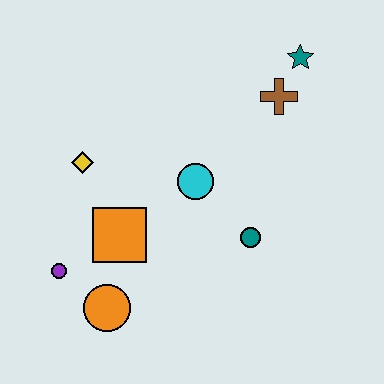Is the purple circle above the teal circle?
No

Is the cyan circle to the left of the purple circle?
No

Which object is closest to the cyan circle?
The teal circle is closest to the cyan circle.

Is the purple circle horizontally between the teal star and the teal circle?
No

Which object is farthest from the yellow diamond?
The teal star is farthest from the yellow diamond.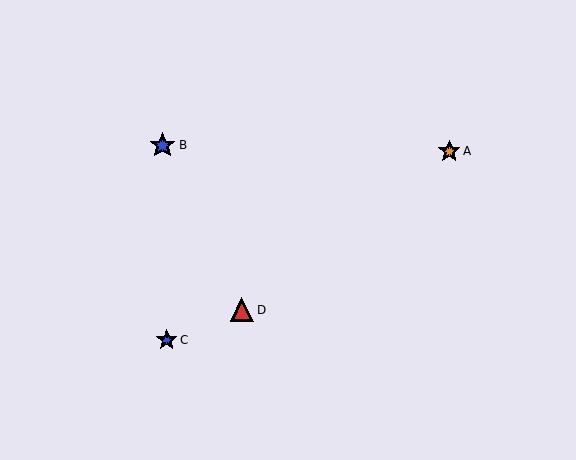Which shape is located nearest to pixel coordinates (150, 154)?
The blue star (labeled B) at (162, 145) is nearest to that location.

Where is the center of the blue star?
The center of the blue star is at (167, 340).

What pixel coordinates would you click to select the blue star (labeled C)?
Click at (167, 340) to select the blue star C.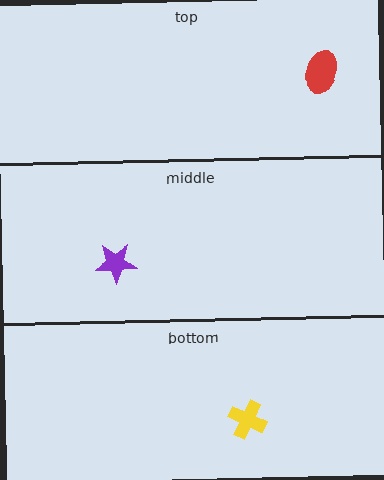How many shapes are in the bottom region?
1.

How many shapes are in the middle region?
1.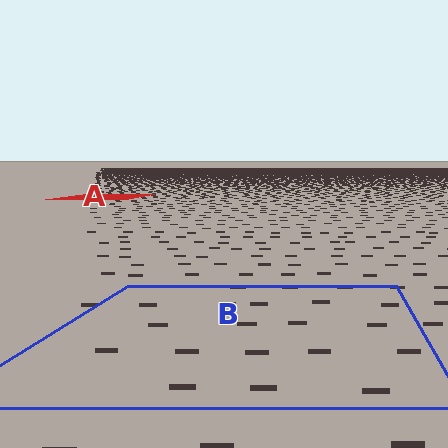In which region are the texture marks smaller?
The texture marks are smaller in region A, because it is farther away.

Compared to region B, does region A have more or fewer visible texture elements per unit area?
Region A has more texture elements per unit area — they are packed more densely because it is farther away.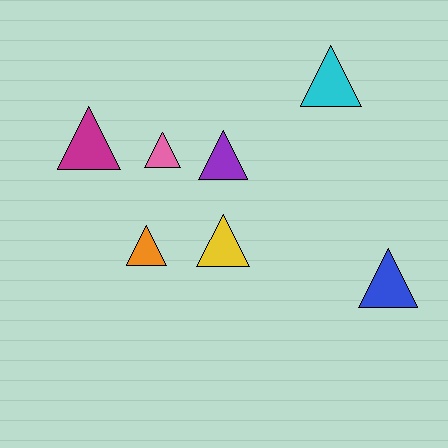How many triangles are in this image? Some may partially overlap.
There are 7 triangles.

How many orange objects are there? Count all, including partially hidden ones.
There is 1 orange object.